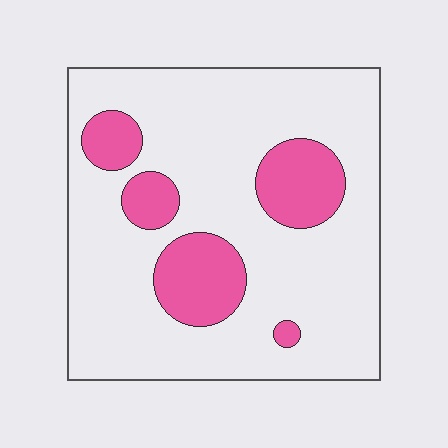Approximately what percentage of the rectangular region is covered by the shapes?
Approximately 20%.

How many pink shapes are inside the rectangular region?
5.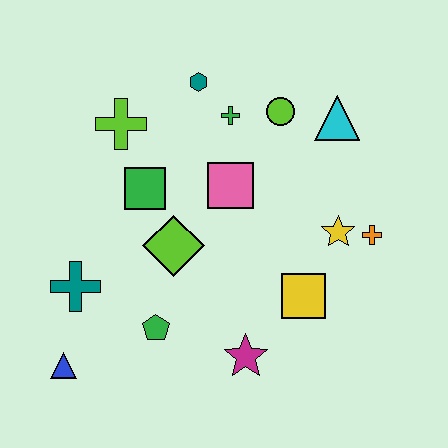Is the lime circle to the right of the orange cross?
No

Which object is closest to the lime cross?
The green square is closest to the lime cross.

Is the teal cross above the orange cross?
No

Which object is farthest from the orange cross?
The blue triangle is farthest from the orange cross.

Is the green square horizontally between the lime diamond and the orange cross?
No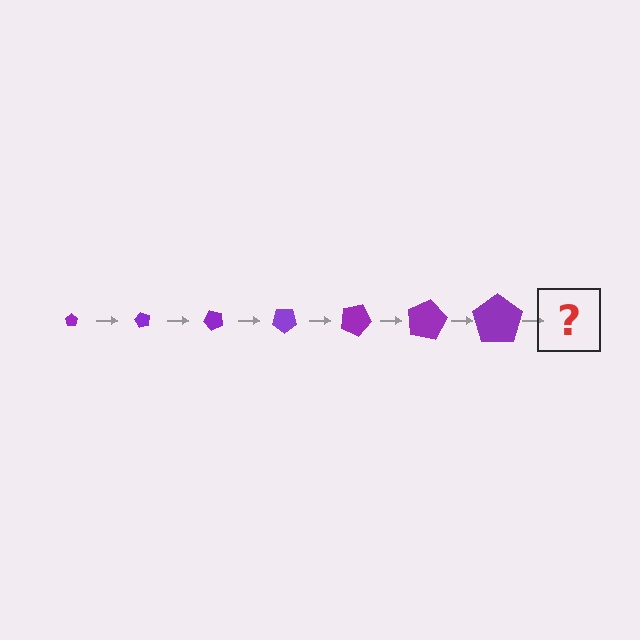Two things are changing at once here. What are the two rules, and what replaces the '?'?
The two rules are that the pentagon grows larger each step and it rotates 60 degrees each step. The '?' should be a pentagon, larger than the previous one and rotated 420 degrees from the start.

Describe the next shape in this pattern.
It should be a pentagon, larger than the previous one and rotated 420 degrees from the start.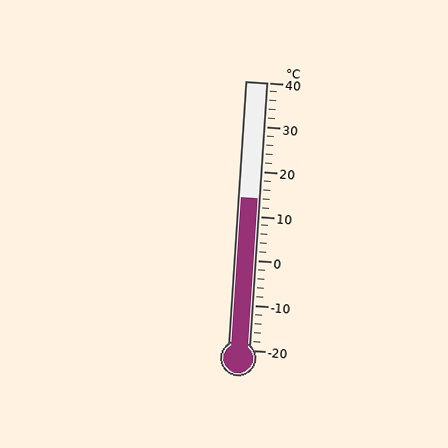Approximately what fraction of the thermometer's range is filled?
The thermometer is filled to approximately 55% of its range.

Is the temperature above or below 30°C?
The temperature is below 30°C.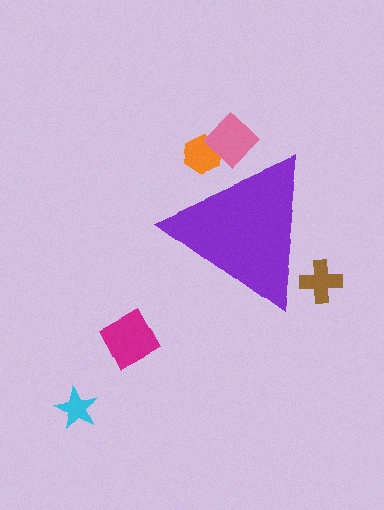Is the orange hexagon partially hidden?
Yes, the orange hexagon is partially hidden behind the purple triangle.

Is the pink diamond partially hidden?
Yes, the pink diamond is partially hidden behind the purple triangle.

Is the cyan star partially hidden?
No, the cyan star is fully visible.